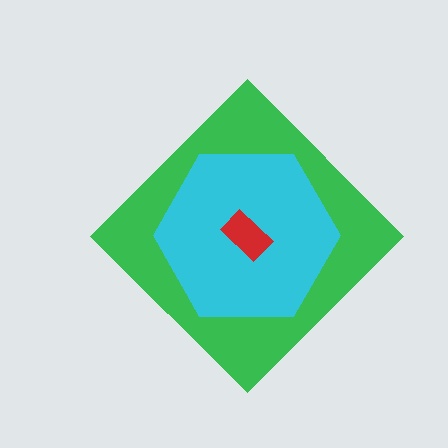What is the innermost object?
The red rectangle.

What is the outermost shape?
The green diamond.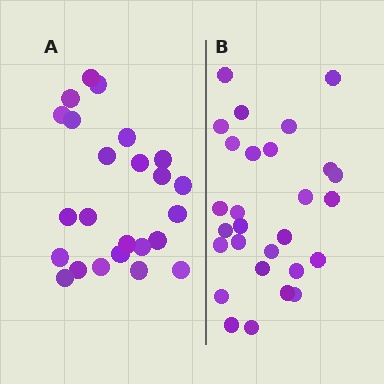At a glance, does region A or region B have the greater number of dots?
Region B (the right region) has more dots.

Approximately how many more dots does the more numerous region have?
Region B has about 4 more dots than region A.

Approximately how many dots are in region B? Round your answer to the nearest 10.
About 30 dots. (The exact count is 28, which rounds to 30.)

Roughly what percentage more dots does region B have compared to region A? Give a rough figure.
About 15% more.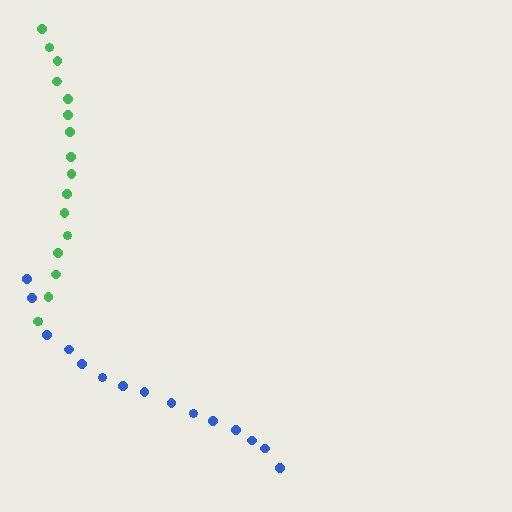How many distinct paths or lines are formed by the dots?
There are 2 distinct paths.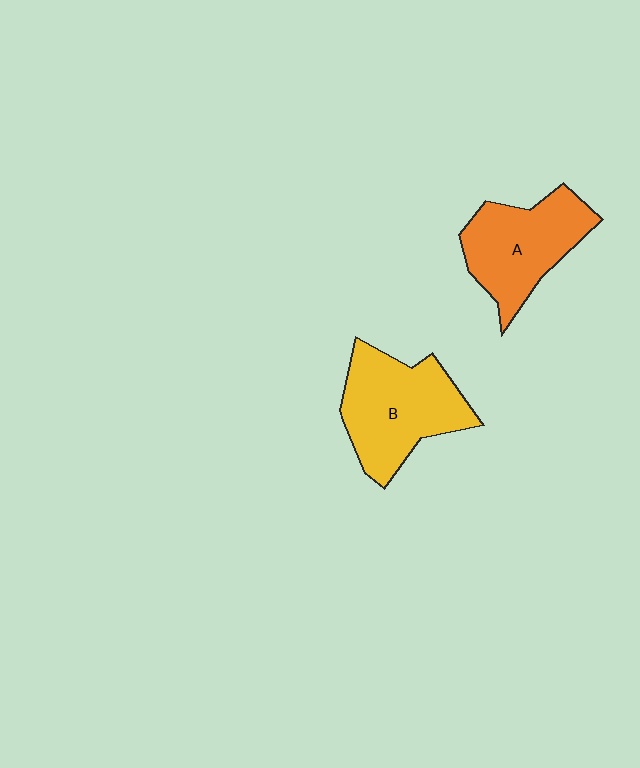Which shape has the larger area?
Shape B (yellow).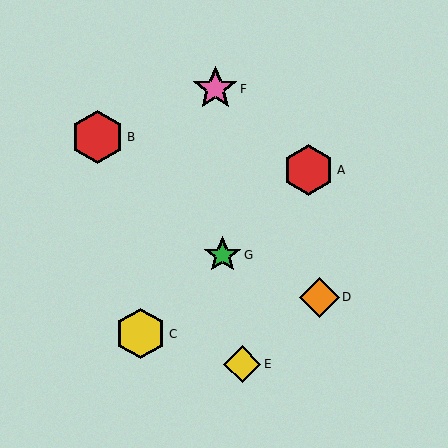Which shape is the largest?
The red hexagon (labeled B) is the largest.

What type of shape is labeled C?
Shape C is a yellow hexagon.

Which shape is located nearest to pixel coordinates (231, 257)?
The green star (labeled G) at (222, 255) is nearest to that location.